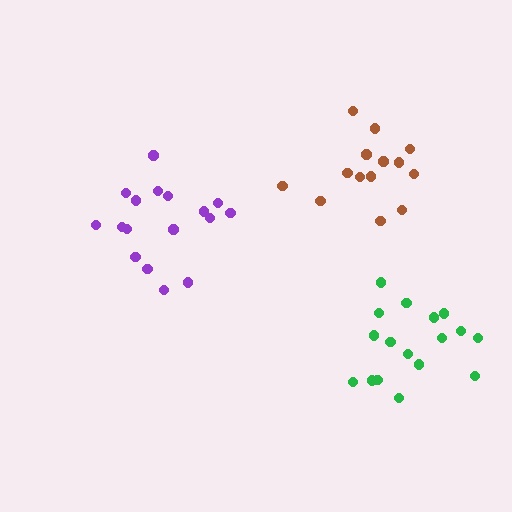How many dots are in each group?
Group 1: 17 dots, Group 2: 14 dots, Group 3: 17 dots (48 total).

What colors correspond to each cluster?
The clusters are colored: green, brown, purple.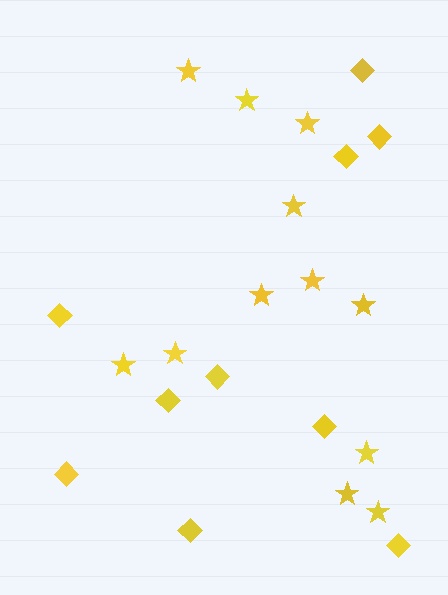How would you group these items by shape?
There are 2 groups: one group of diamonds (10) and one group of stars (12).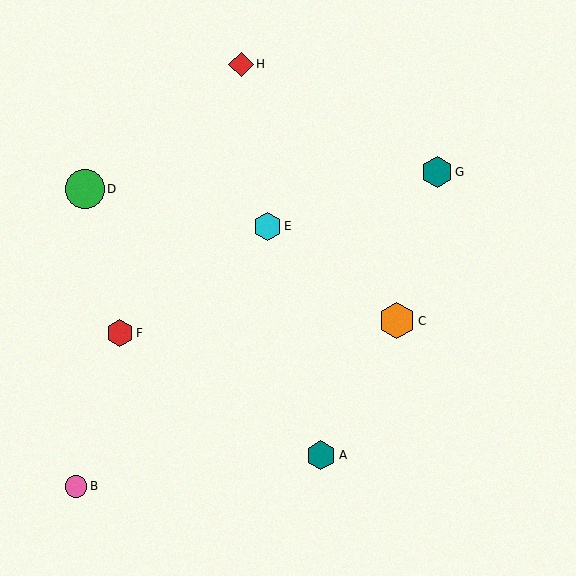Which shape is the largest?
The green circle (labeled D) is the largest.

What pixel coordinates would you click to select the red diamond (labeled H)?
Click at (241, 64) to select the red diamond H.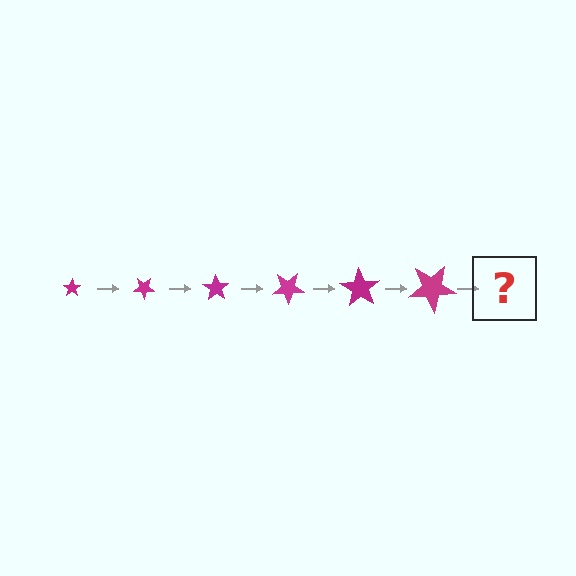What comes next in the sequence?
The next element should be a star, larger than the previous one and rotated 210 degrees from the start.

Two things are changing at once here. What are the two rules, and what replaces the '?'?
The two rules are that the star grows larger each step and it rotates 35 degrees each step. The '?' should be a star, larger than the previous one and rotated 210 degrees from the start.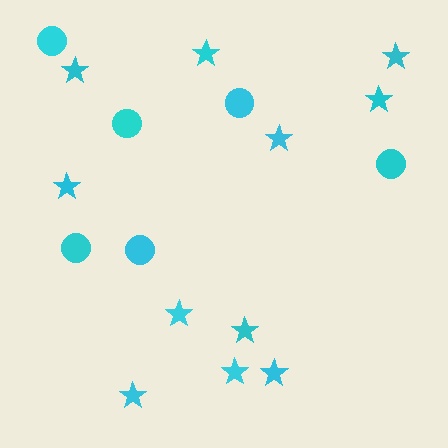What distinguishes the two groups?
There are 2 groups: one group of circles (6) and one group of stars (11).